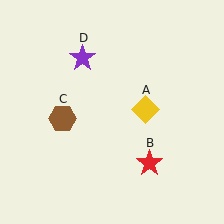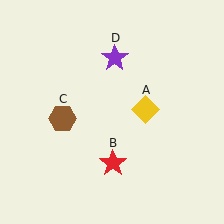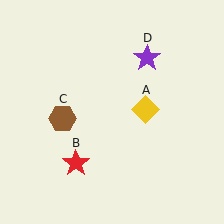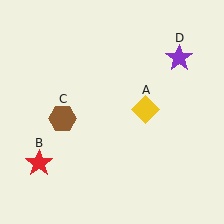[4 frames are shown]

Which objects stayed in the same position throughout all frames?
Yellow diamond (object A) and brown hexagon (object C) remained stationary.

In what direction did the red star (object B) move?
The red star (object B) moved left.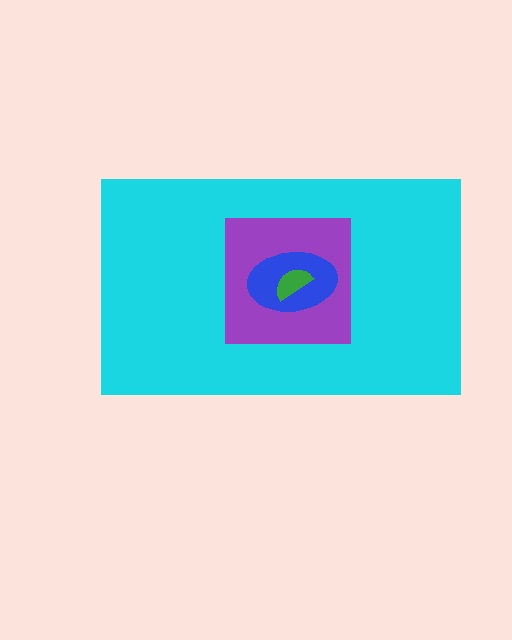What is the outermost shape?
The cyan rectangle.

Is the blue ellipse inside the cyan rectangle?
Yes.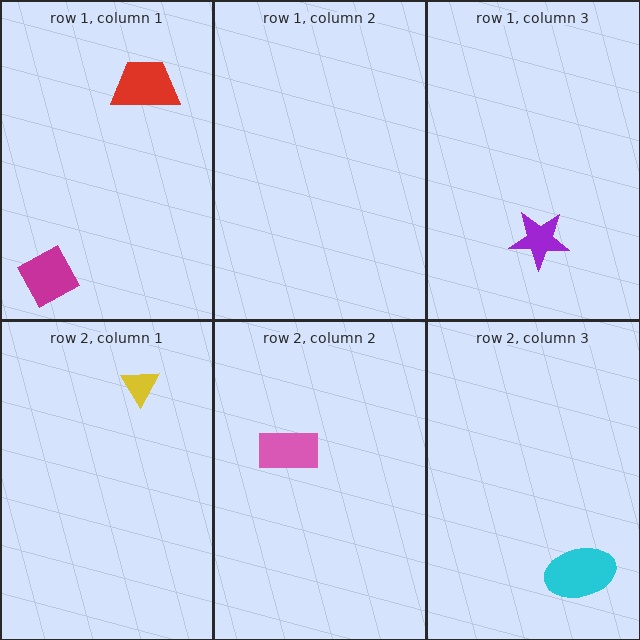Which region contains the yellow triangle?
The row 2, column 1 region.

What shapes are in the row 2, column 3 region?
The cyan ellipse.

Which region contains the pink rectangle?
The row 2, column 2 region.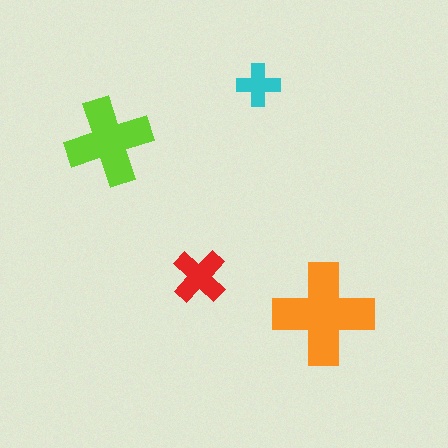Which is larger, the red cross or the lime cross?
The lime one.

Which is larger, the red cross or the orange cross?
The orange one.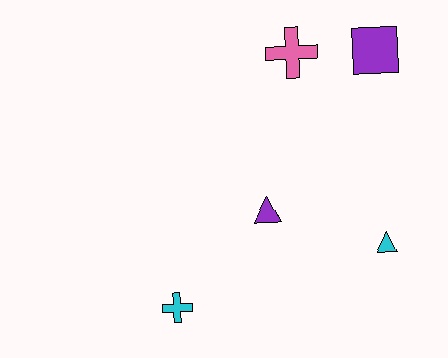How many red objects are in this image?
There are no red objects.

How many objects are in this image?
There are 5 objects.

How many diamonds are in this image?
There are no diamonds.